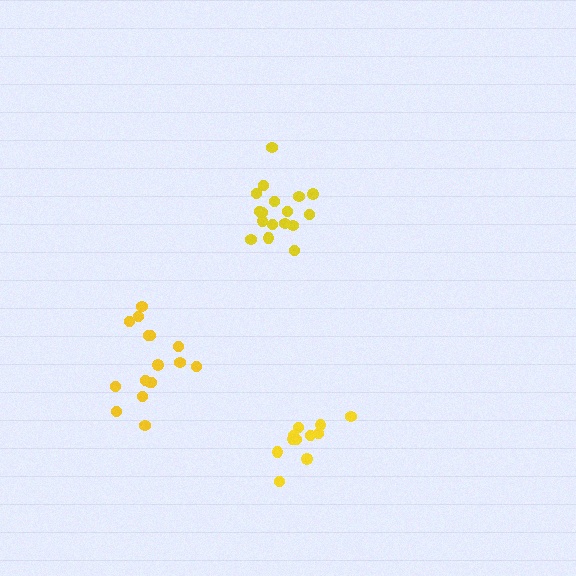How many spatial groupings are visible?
There are 3 spatial groupings.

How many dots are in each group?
Group 1: 16 dots, Group 2: 17 dots, Group 3: 11 dots (44 total).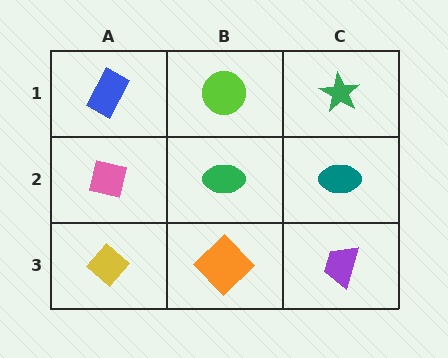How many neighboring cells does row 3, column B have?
3.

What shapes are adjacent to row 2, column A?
A blue rectangle (row 1, column A), a yellow diamond (row 3, column A), a green ellipse (row 2, column B).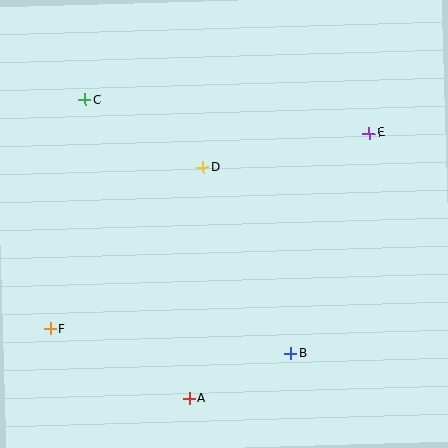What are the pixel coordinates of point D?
Point D is at (203, 168).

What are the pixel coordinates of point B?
Point B is at (290, 353).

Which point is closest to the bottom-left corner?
Point F is closest to the bottom-left corner.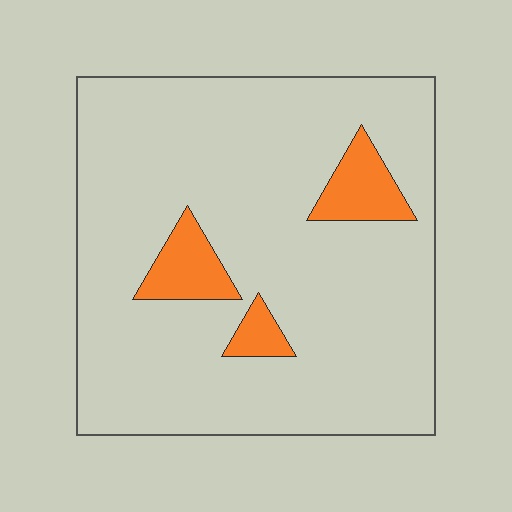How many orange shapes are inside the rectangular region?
3.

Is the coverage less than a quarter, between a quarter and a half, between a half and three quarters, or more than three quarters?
Less than a quarter.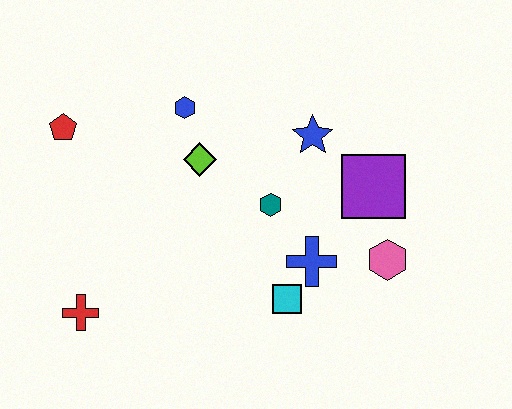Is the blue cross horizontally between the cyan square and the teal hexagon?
No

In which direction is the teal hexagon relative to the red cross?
The teal hexagon is to the right of the red cross.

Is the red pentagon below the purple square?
No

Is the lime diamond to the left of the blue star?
Yes